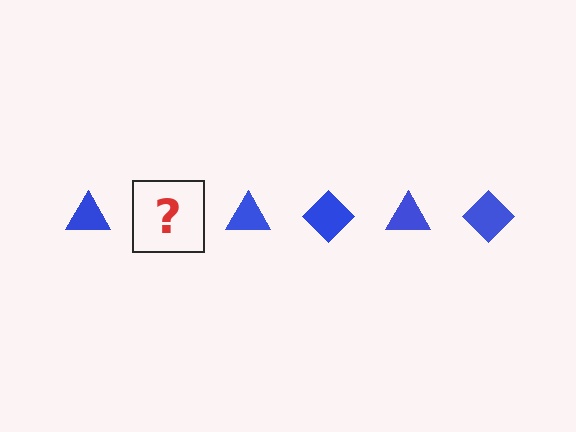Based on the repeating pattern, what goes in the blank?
The blank should be a blue diamond.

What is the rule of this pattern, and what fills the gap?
The rule is that the pattern cycles through triangle, diamond shapes in blue. The gap should be filled with a blue diamond.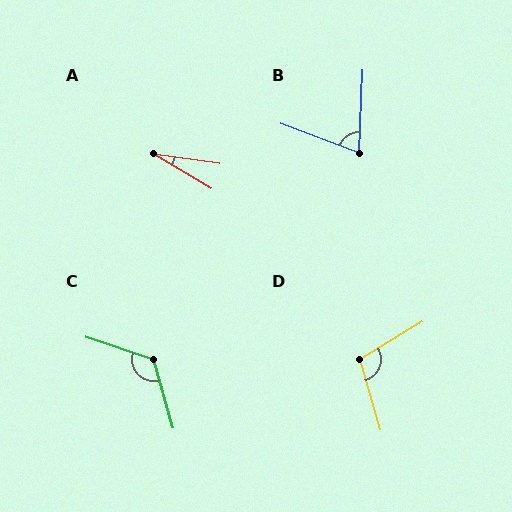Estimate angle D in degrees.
Approximately 105 degrees.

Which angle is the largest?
C, at approximately 124 degrees.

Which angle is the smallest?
A, at approximately 23 degrees.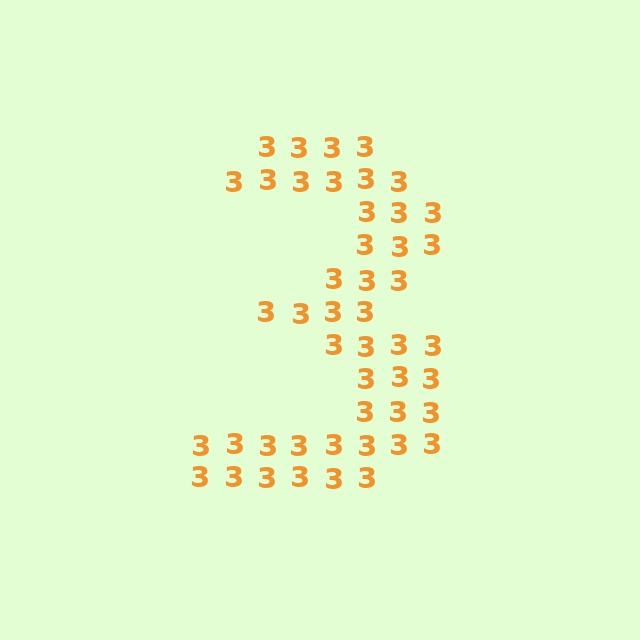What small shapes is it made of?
It is made of small digit 3's.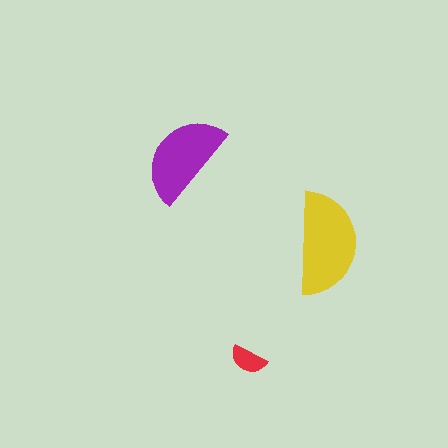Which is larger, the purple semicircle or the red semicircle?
The purple one.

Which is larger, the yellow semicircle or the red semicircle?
The yellow one.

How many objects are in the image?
There are 3 objects in the image.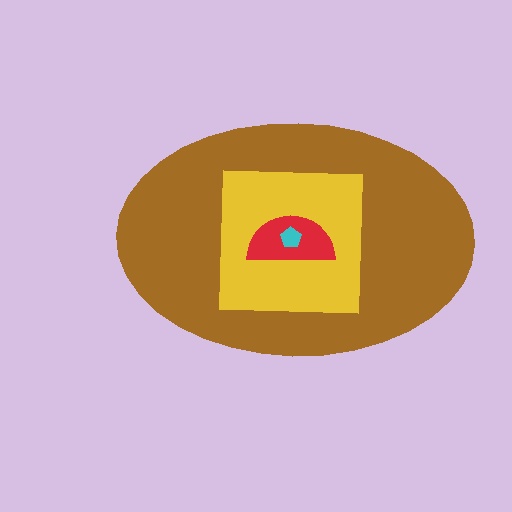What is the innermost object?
The cyan pentagon.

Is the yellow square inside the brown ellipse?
Yes.